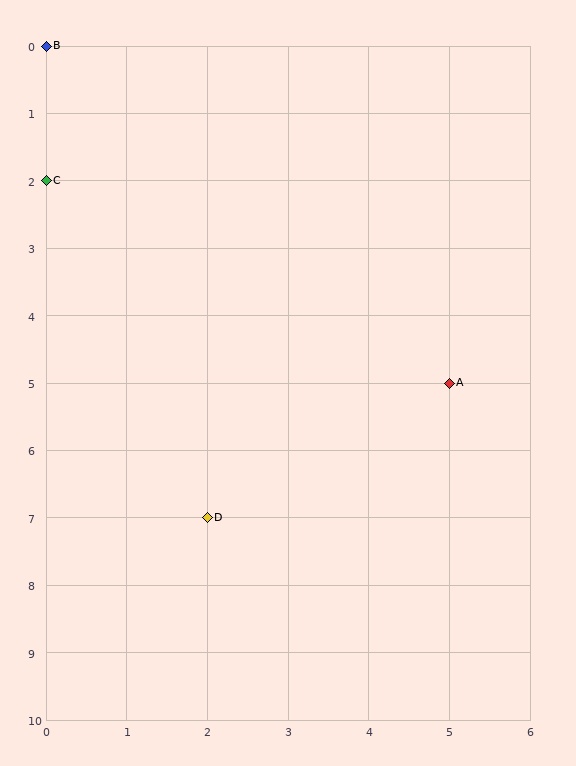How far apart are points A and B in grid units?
Points A and B are 5 columns and 5 rows apart (about 7.1 grid units diagonally).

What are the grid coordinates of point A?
Point A is at grid coordinates (5, 5).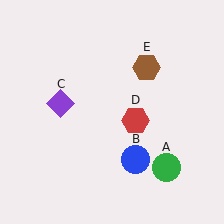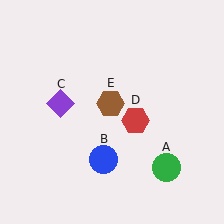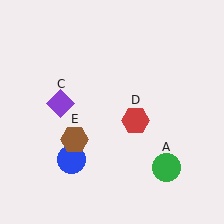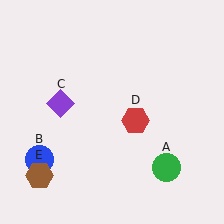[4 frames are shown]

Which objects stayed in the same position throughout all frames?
Green circle (object A) and purple diamond (object C) and red hexagon (object D) remained stationary.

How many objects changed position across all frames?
2 objects changed position: blue circle (object B), brown hexagon (object E).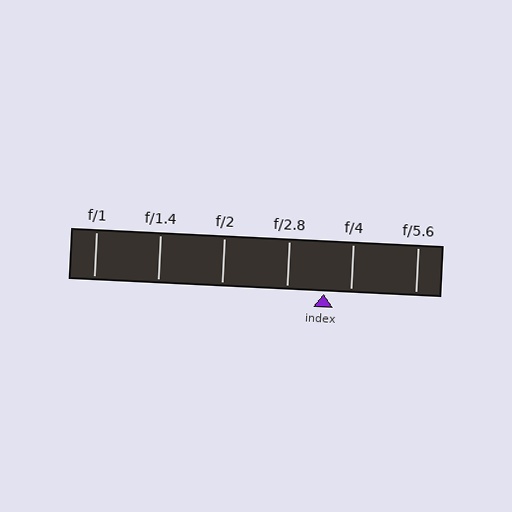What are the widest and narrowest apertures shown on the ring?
The widest aperture shown is f/1 and the narrowest is f/5.6.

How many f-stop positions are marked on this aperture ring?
There are 6 f-stop positions marked.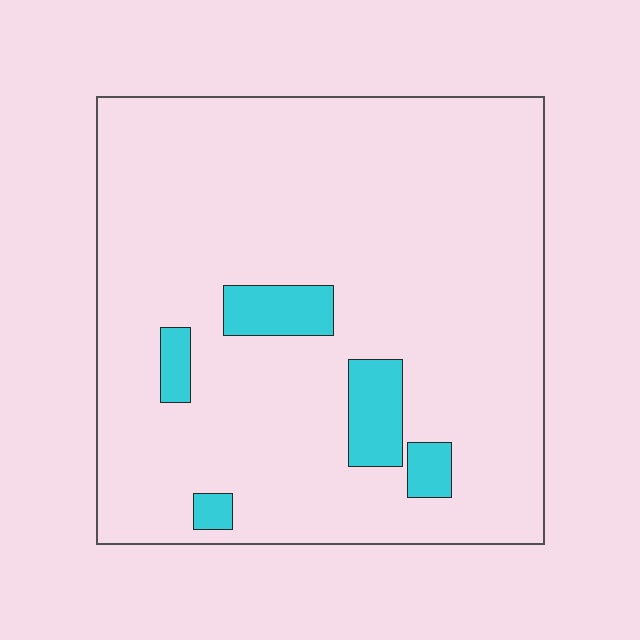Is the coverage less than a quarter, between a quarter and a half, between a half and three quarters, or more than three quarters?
Less than a quarter.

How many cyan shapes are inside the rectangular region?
5.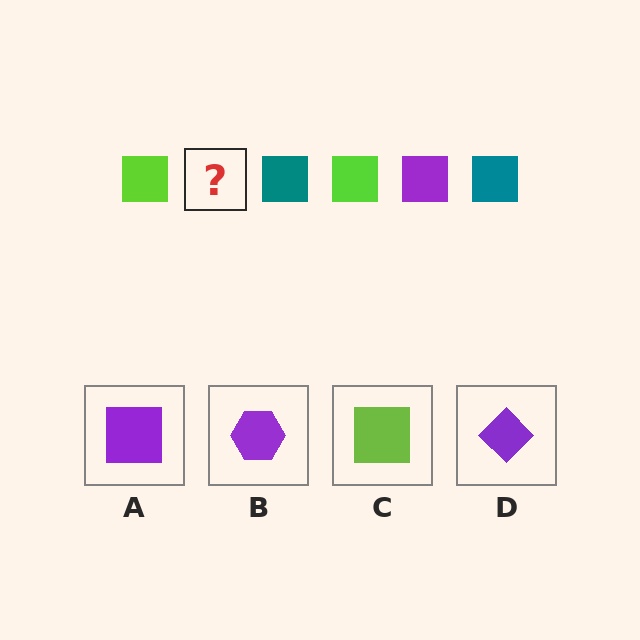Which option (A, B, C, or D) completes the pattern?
A.